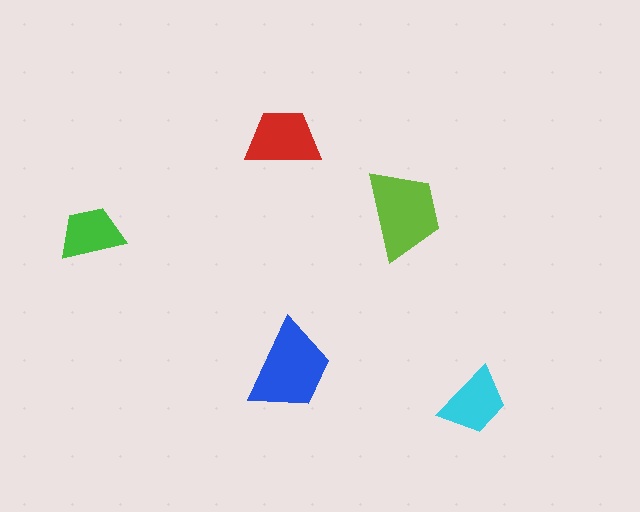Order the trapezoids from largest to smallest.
the blue one, the lime one, the red one, the cyan one, the green one.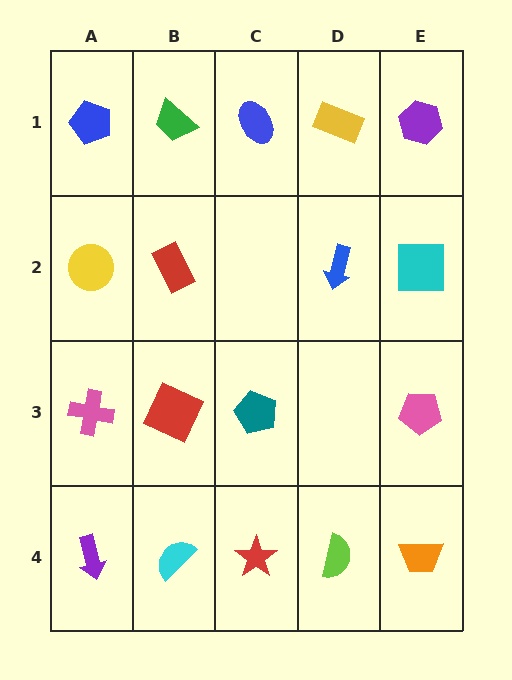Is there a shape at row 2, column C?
No, that cell is empty.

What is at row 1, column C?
A blue ellipse.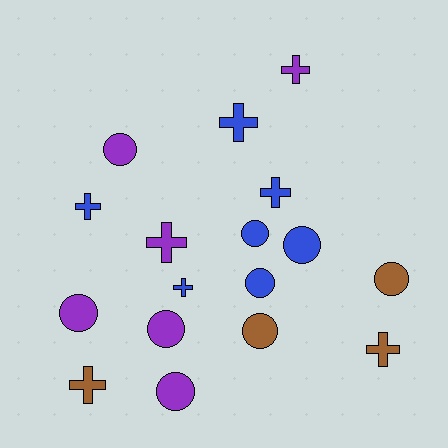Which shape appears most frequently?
Circle, with 9 objects.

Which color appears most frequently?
Blue, with 7 objects.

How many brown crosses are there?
There are 2 brown crosses.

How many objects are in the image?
There are 17 objects.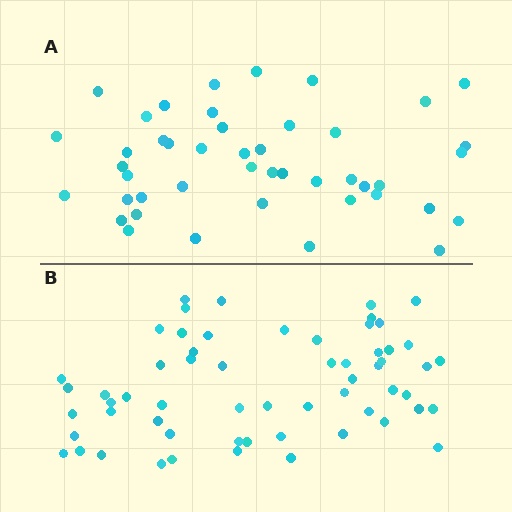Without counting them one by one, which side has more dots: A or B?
Region B (the bottom region) has more dots.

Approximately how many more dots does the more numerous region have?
Region B has approximately 15 more dots than region A.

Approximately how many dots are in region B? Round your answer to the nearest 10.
About 60 dots.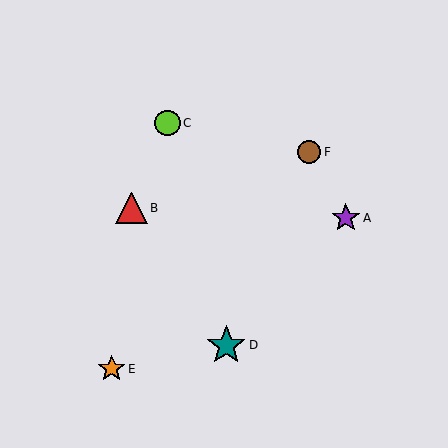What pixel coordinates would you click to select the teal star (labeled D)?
Click at (226, 345) to select the teal star D.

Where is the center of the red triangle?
The center of the red triangle is at (132, 208).